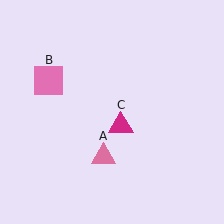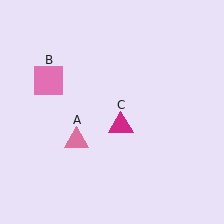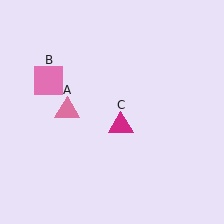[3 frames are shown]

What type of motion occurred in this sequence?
The pink triangle (object A) rotated clockwise around the center of the scene.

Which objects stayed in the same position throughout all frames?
Pink square (object B) and magenta triangle (object C) remained stationary.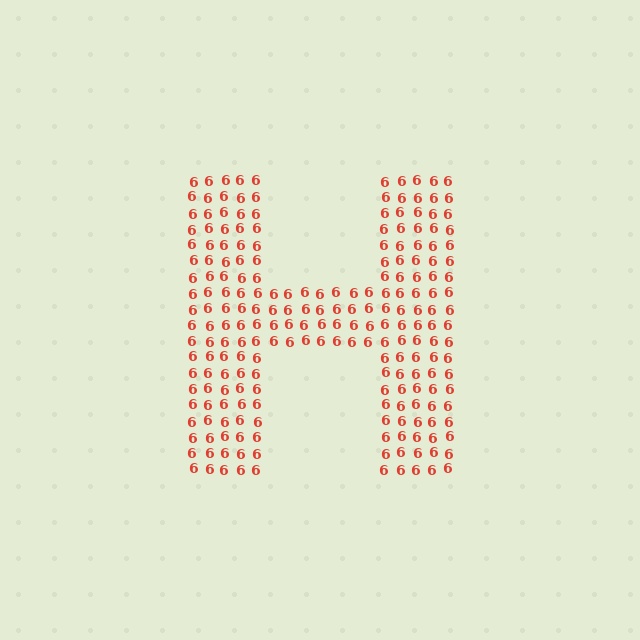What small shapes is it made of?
It is made of small digit 6's.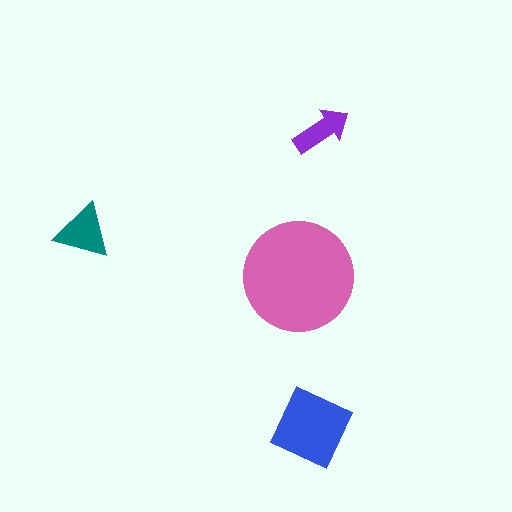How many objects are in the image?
There are 4 objects in the image.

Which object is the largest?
The pink circle.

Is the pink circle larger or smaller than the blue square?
Larger.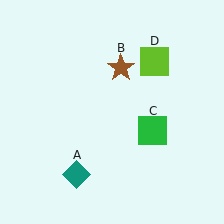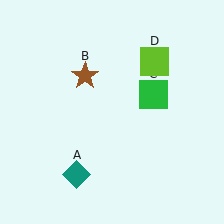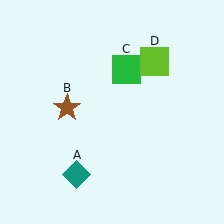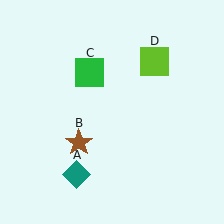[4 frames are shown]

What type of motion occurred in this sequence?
The brown star (object B), green square (object C) rotated counterclockwise around the center of the scene.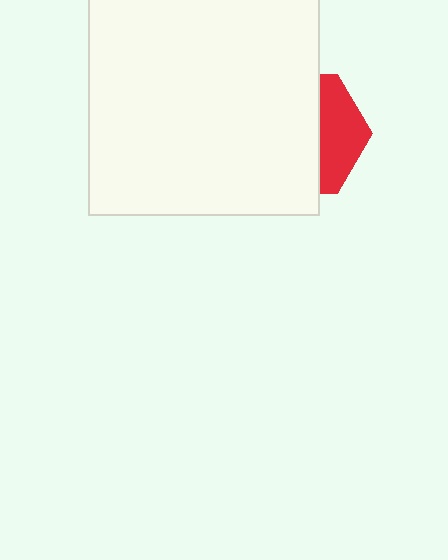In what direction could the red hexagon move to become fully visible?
The red hexagon could move right. That would shift it out from behind the white rectangle entirely.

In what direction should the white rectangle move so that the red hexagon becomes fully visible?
The white rectangle should move left. That is the shortest direction to clear the overlap and leave the red hexagon fully visible.